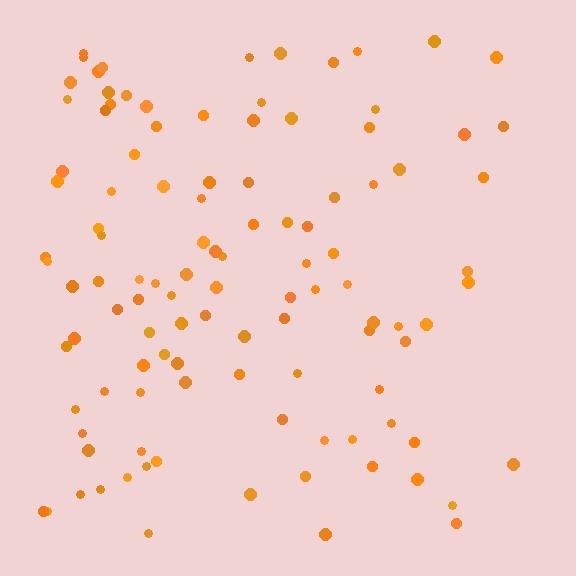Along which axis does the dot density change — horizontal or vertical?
Horizontal.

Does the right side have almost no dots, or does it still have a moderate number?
Still a moderate number, just noticeably fewer than the left.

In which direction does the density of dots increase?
From right to left, with the left side densest.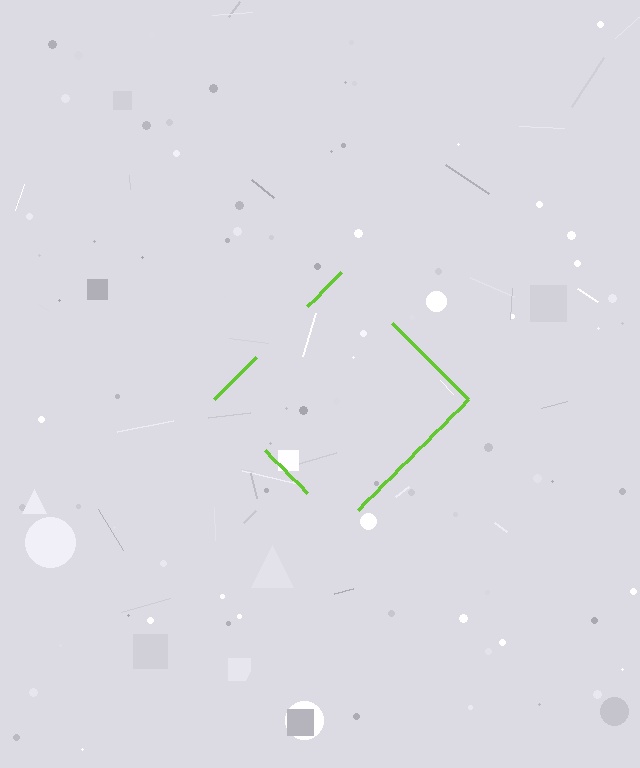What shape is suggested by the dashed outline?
The dashed outline suggests a diamond.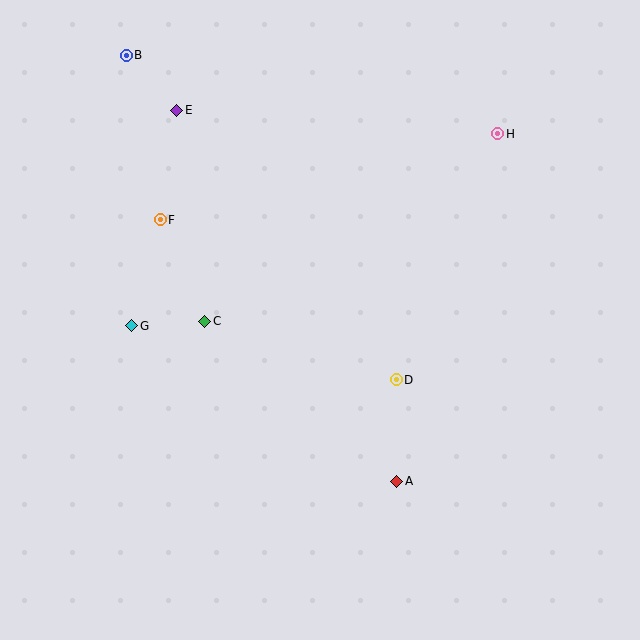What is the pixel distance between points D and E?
The distance between D and E is 348 pixels.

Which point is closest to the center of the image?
Point D at (396, 380) is closest to the center.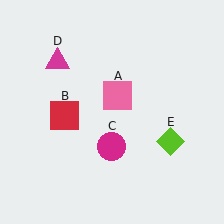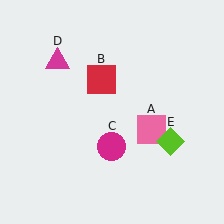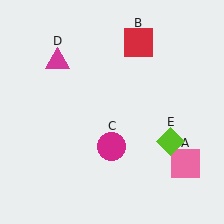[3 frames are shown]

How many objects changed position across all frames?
2 objects changed position: pink square (object A), red square (object B).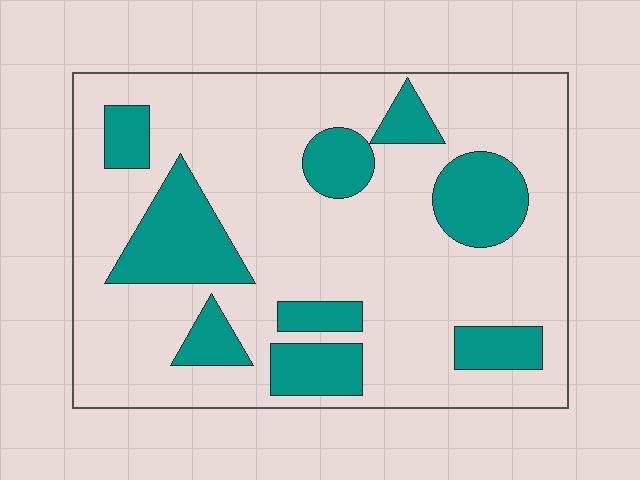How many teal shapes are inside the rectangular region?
9.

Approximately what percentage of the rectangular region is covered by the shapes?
Approximately 25%.